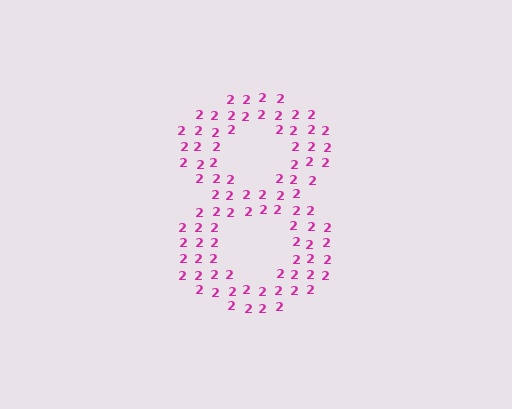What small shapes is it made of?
It is made of small digit 2's.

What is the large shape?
The large shape is the digit 8.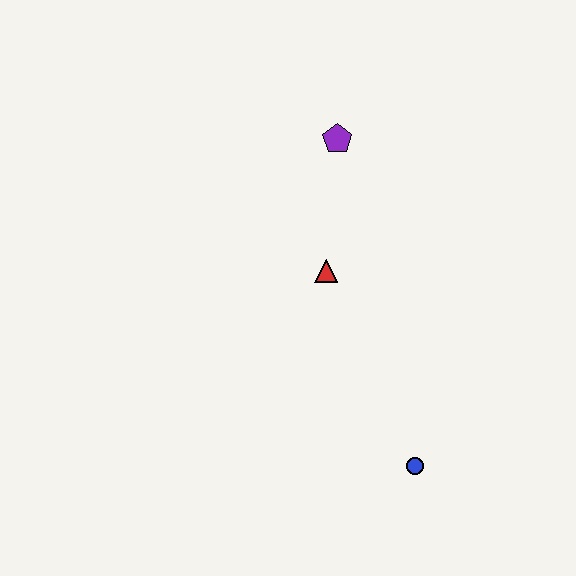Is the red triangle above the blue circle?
Yes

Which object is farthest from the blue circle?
The purple pentagon is farthest from the blue circle.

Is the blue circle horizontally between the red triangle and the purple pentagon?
No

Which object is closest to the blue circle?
The red triangle is closest to the blue circle.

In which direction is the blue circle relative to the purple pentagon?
The blue circle is below the purple pentagon.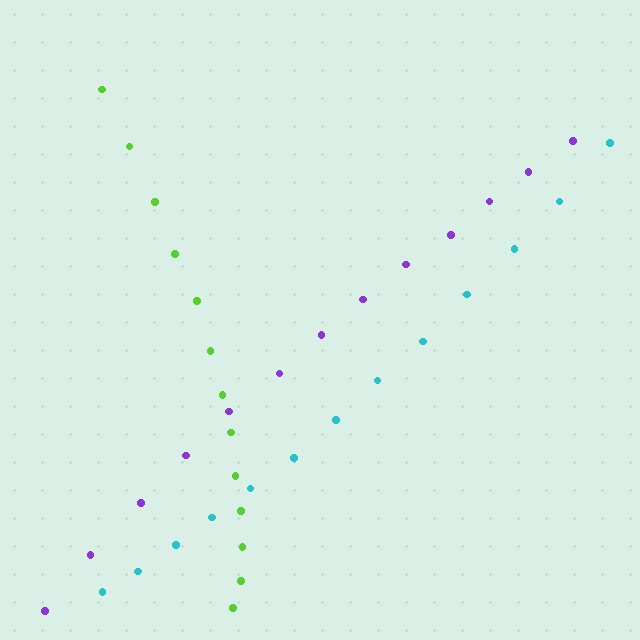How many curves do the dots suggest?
There are 3 distinct paths.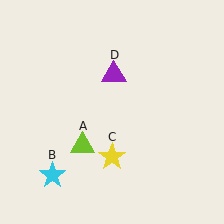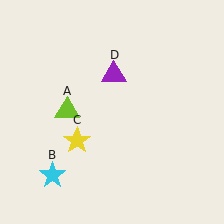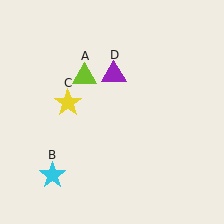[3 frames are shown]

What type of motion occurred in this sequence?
The lime triangle (object A), yellow star (object C) rotated clockwise around the center of the scene.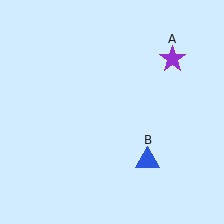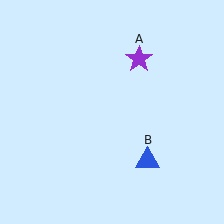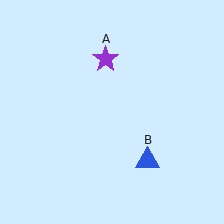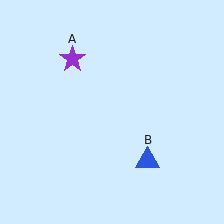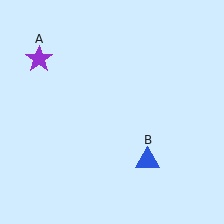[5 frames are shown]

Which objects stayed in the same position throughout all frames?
Blue triangle (object B) remained stationary.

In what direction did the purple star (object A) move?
The purple star (object A) moved left.